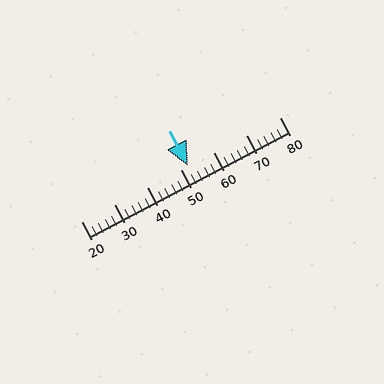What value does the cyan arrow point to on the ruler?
The cyan arrow points to approximately 52.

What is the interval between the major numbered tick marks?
The major tick marks are spaced 10 units apart.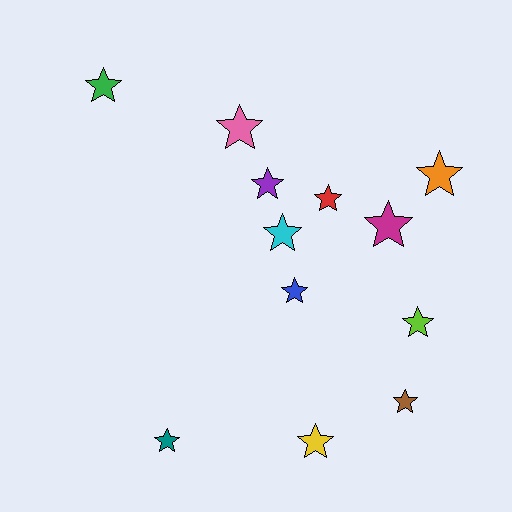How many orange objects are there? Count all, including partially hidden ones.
There is 1 orange object.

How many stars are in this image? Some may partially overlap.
There are 12 stars.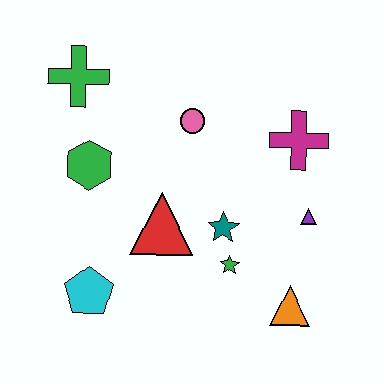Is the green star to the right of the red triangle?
Yes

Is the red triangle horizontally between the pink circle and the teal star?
No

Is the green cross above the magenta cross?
Yes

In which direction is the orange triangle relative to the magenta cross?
The orange triangle is below the magenta cross.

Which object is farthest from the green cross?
The orange triangle is farthest from the green cross.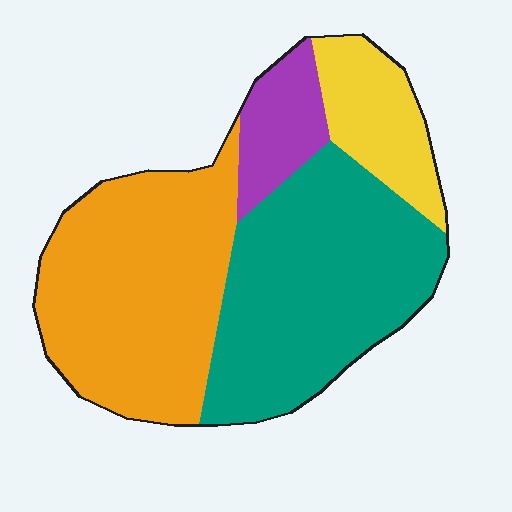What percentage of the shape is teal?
Teal takes up between a quarter and a half of the shape.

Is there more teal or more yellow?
Teal.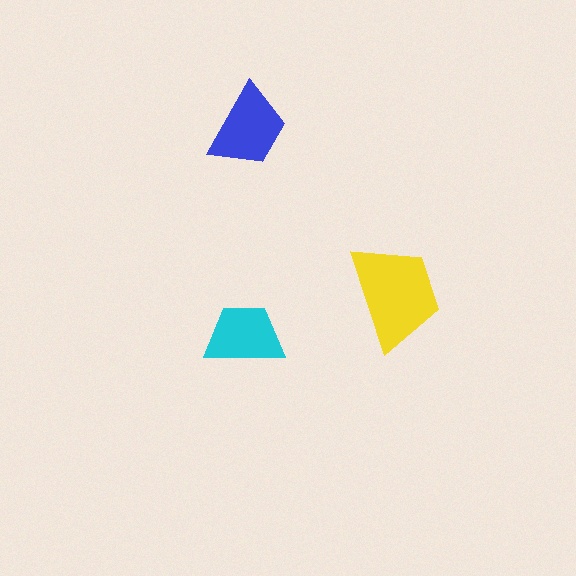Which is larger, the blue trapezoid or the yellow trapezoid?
The yellow one.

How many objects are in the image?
There are 3 objects in the image.